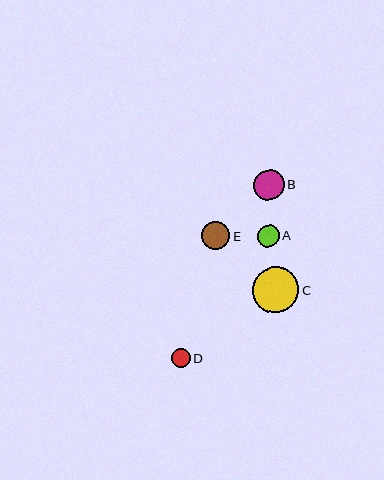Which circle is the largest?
Circle C is the largest with a size of approximately 47 pixels.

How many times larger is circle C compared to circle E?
Circle C is approximately 1.6 times the size of circle E.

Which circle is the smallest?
Circle D is the smallest with a size of approximately 19 pixels.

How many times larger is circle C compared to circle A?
Circle C is approximately 2.1 times the size of circle A.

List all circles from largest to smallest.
From largest to smallest: C, B, E, A, D.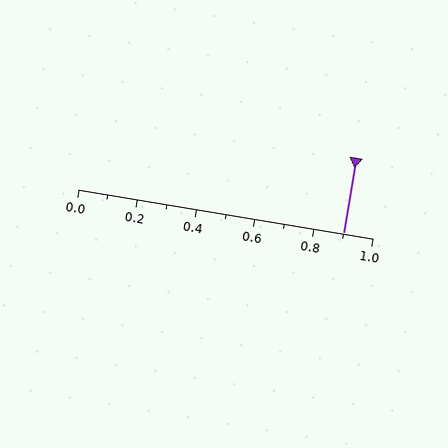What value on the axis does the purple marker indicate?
The marker indicates approximately 0.9.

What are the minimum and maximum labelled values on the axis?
The axis runs from 0.0 to 1.0.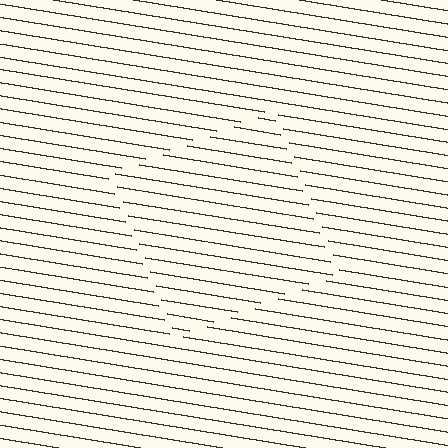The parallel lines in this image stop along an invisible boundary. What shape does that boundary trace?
An illusory square. The interior of the shape contains the same grating, shifted by half a period — the contour is defined by the phase discontinuity where line-ends from the inner and outer gratings abut.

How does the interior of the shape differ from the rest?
The interior of the shape contains the same grating, shifted by half a period — the contour is defined by the phase discontinuity where line-ends from the inner and outer gratings abut.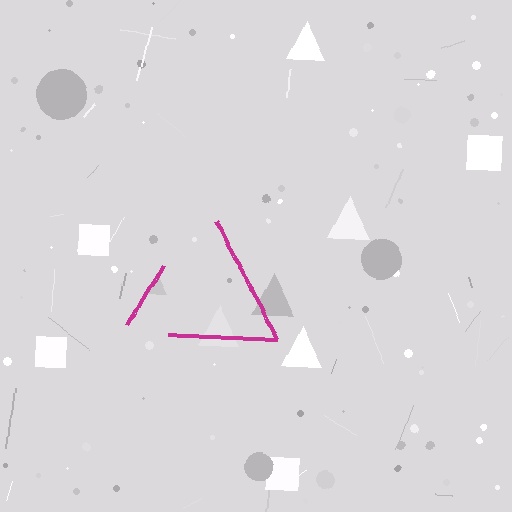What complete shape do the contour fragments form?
The contour fragments form a triangle.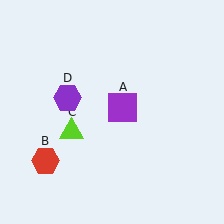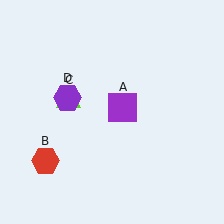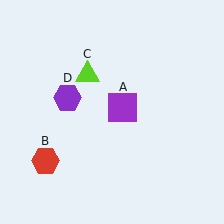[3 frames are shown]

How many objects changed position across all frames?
1 object changed position: lime triangle (object C).